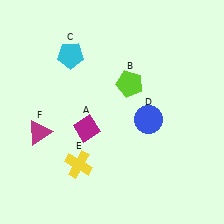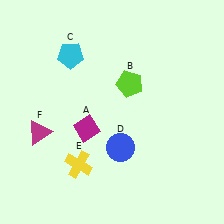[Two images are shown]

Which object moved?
The blue circle (D) moved left.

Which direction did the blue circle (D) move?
The blue circle (D) moved left.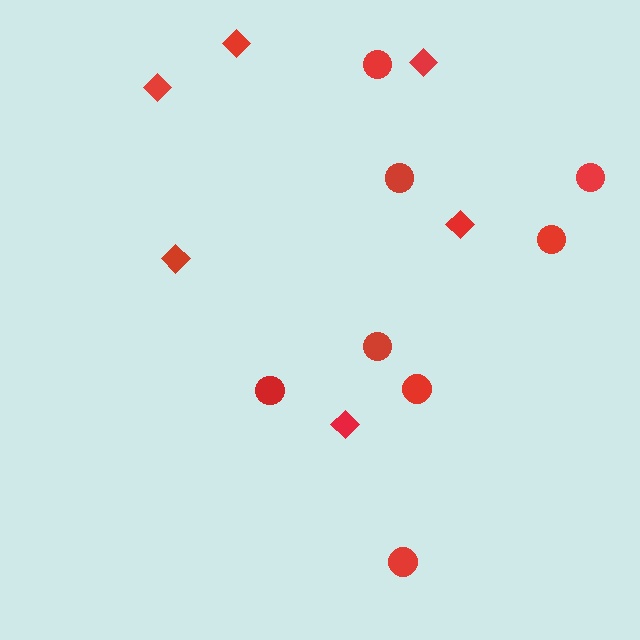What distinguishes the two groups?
There are 2 groups: one group of circles (8) and one group of diamonds (6).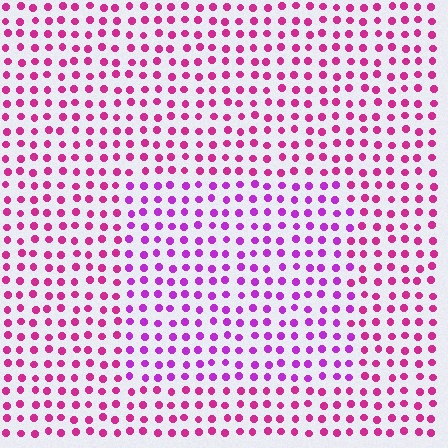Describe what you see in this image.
The image is filled with small magenta elements in a uniform arrangement. A rectangle-shaped region is visible where the elements are tinted to a slightly different hue, forming a subtle color boundary.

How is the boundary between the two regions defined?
The boundary is defined purely by a slight shift in hue (about 30 degrees). Spacing, size, and orientation are identical on both sides.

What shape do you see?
I see a rectangle.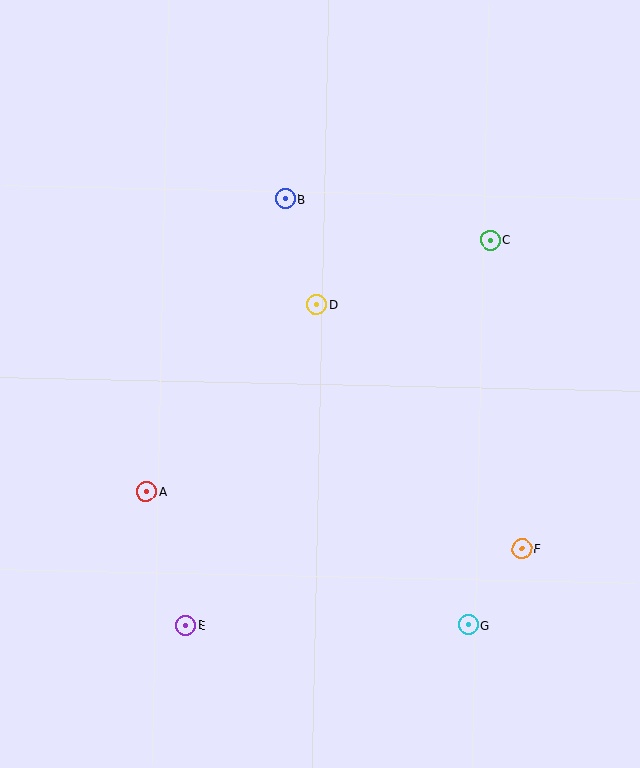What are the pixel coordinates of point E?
Point E is at (186, 625).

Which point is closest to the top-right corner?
Point C is closest to the top-right corner.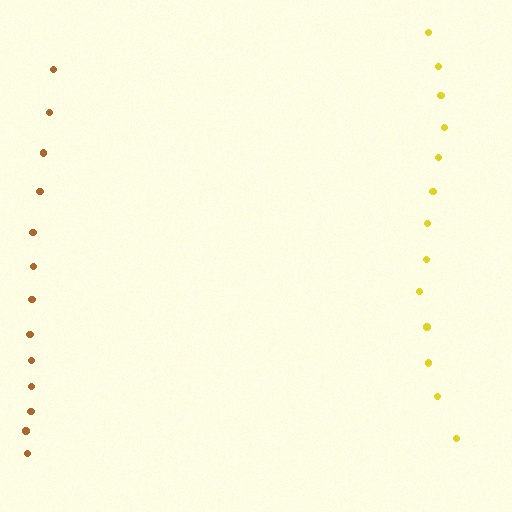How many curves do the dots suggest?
There are 2 distinct paths.